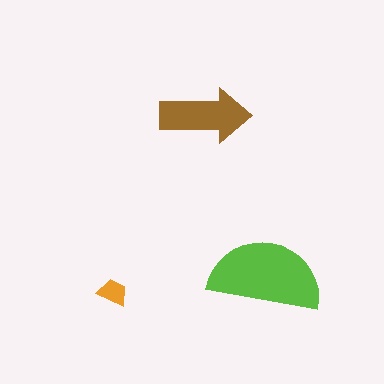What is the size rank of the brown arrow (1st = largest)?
2nd.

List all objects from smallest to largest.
The orange trapezoid, the brown arrow, the lime semicircle.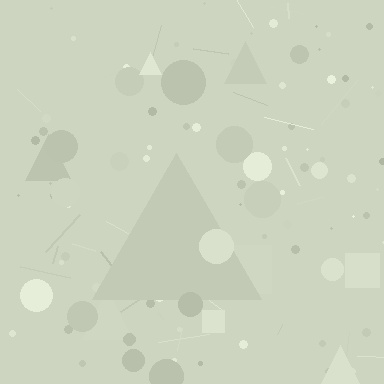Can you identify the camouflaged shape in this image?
The camouflaged shape is a triangle.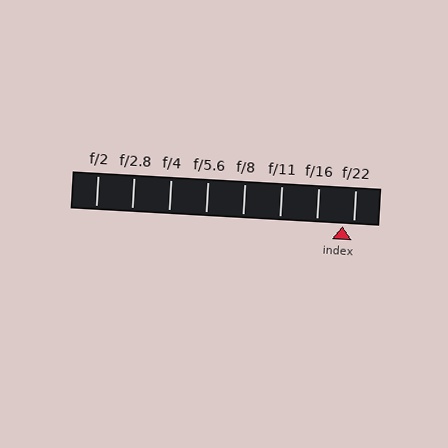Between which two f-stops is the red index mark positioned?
The index mark is between f/16 and f/22.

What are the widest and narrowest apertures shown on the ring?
The widest aperture shown is f/2 and the narrowest is f/22.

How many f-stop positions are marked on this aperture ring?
There are 8 f-stop positions marked.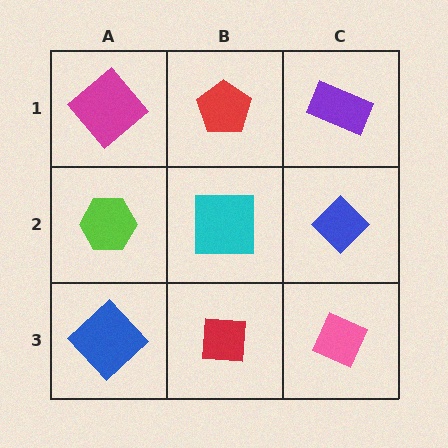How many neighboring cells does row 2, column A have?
3.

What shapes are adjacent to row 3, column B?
A cyan square (row 2, column B), a blue diamond (row 3, column A), a pink diamond (row 3, column C).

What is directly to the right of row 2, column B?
A blue diamond.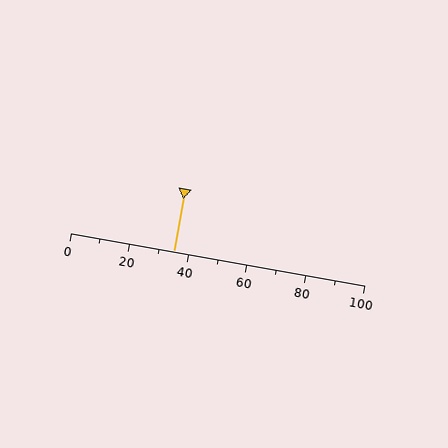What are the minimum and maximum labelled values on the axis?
The axis runs from 0 to 100.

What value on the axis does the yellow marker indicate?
The marker indicates approximately 35.